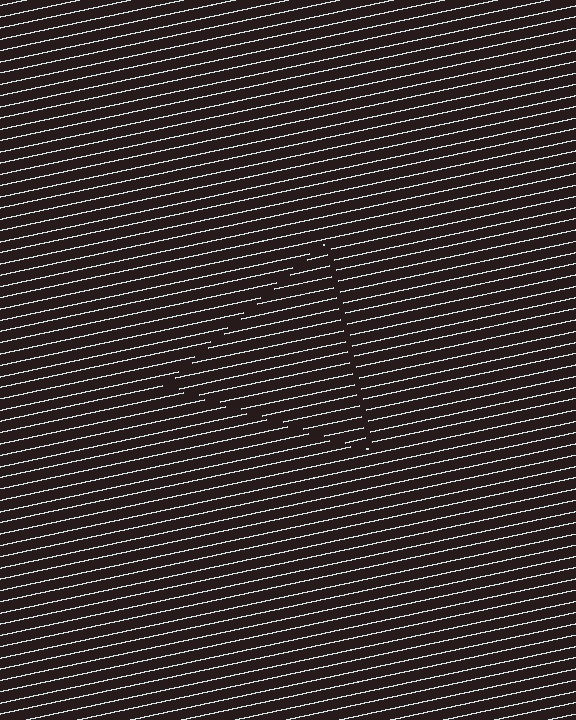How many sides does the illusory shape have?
3 sides — the line-ends trace a triangle.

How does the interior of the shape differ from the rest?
The interior of the shape contains the same grating, shifted by half a period — the contour is defined by the phase discontinuity where line-ends from the inner and outer gratings abut.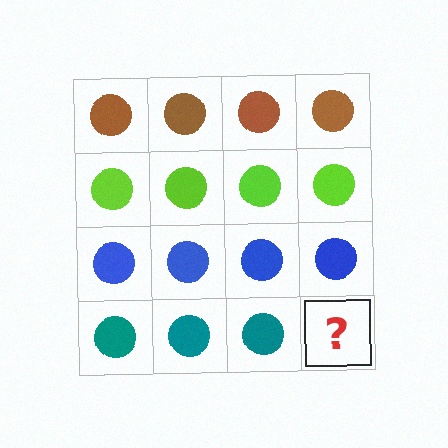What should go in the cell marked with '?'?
The missing cell should contain a teal circle.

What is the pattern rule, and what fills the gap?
The rule is that each row has a consistent color. The gap should be filled with a teal circle.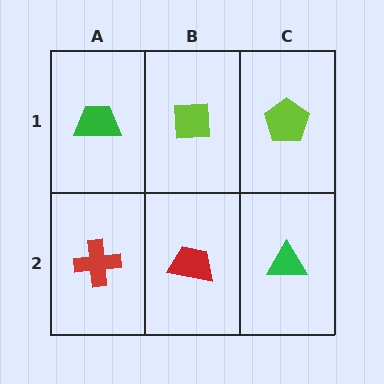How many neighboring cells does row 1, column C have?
2.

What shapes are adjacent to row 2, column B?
A lime square (row 1, column B), a red cross (row 2, column A), a green triangle (row 2, column C).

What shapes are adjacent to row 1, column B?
A red trapezoid (row 2, column B), a green trapezoid (row 1, column A), a lime pentagon (row 1, column C).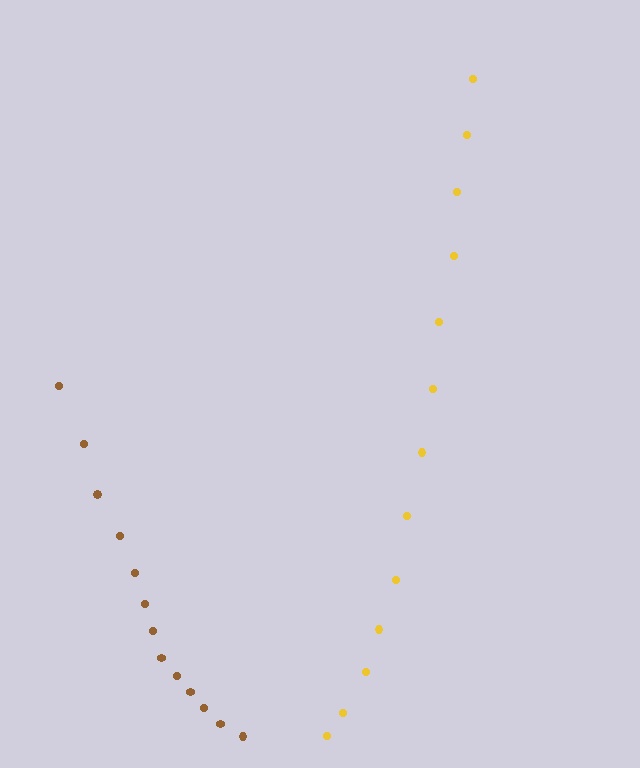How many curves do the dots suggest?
There are 2 distinct paths.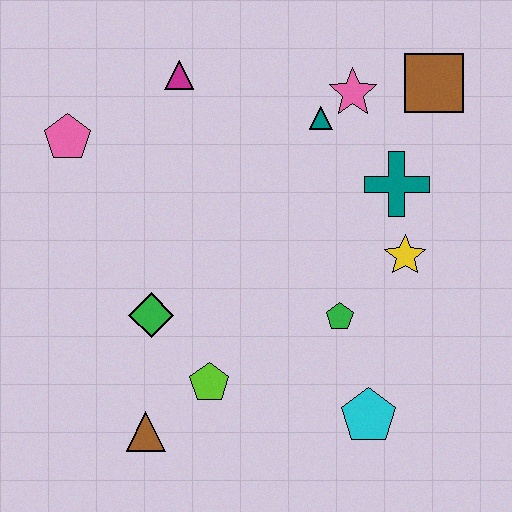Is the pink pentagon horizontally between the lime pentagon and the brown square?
No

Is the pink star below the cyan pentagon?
No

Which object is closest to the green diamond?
The lime pentagon is closest to the green diamond.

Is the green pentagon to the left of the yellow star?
Yes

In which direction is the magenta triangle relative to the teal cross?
The magenta triangle is to the left of the teal cross.